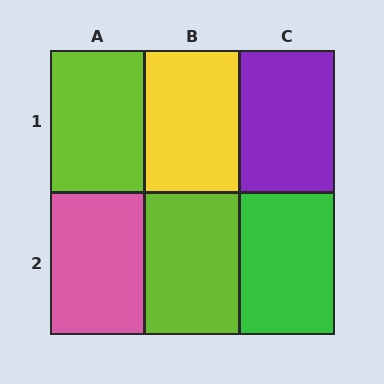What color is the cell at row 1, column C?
Purple.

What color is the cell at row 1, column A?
Lime.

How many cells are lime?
2 cells are lime.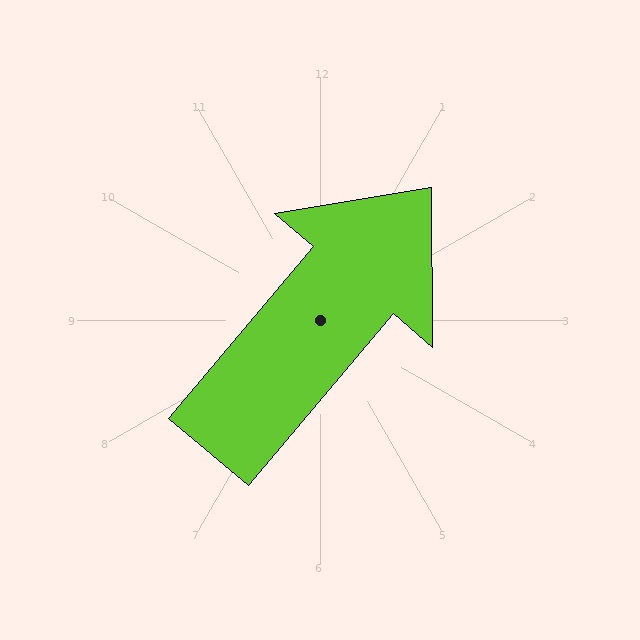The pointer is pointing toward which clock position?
Roughly 1 o'clock.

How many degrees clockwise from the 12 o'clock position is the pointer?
Approximately 40 degrees.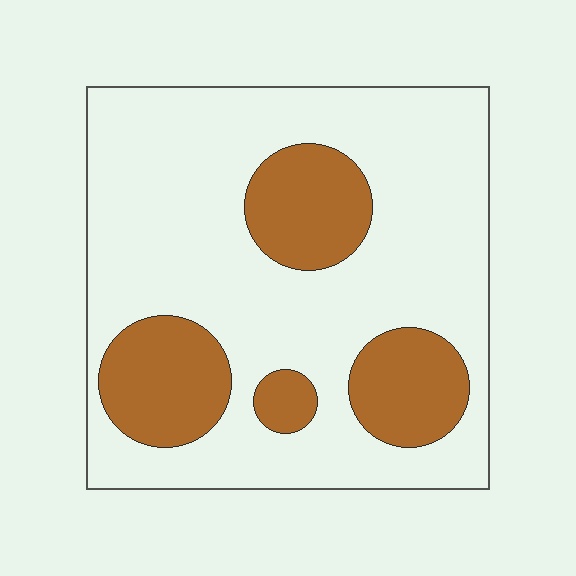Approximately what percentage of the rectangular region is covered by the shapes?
Approximately 25%.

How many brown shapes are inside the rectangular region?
4.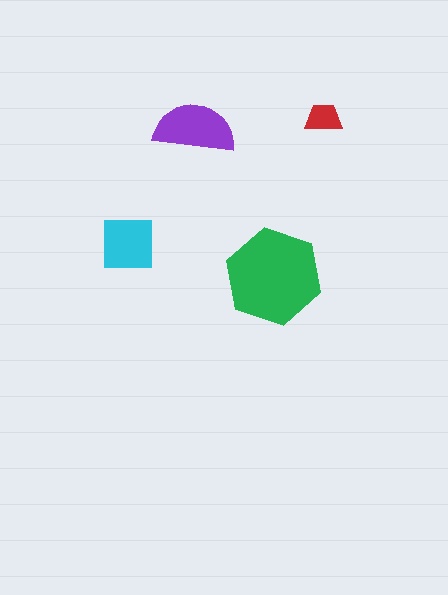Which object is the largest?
The green hexagon.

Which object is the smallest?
The red trapezoid.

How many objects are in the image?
There are 4 objects in the image.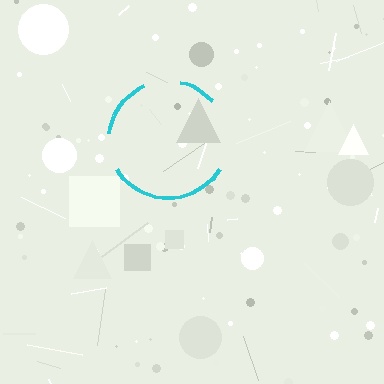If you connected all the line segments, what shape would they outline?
They would outline a circle.